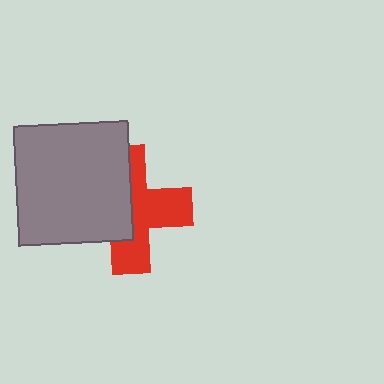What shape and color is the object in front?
The object in front is a gray rectangle.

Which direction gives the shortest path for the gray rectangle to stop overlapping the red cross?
Moving left gives the shortest separation.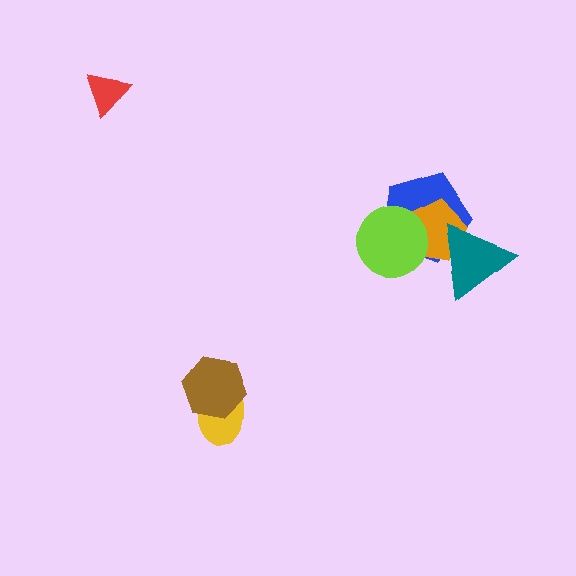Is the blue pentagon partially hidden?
Yes, it is partially covered by another shape.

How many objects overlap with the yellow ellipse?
1 object overlaps with the yellow ellipse.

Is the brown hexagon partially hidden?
No, no other shape covers it.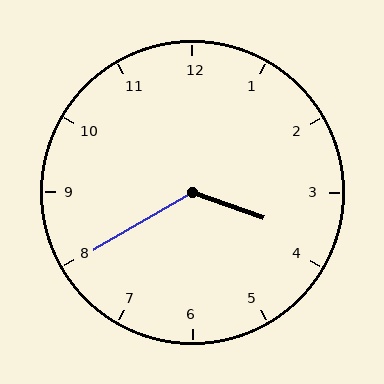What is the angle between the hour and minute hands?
Approximately 130 degrees.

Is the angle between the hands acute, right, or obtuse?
It is obtuse.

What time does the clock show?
3:40.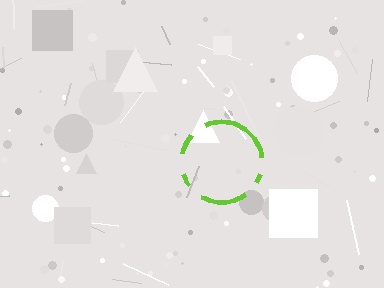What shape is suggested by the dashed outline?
The dashed outline suggests a circle.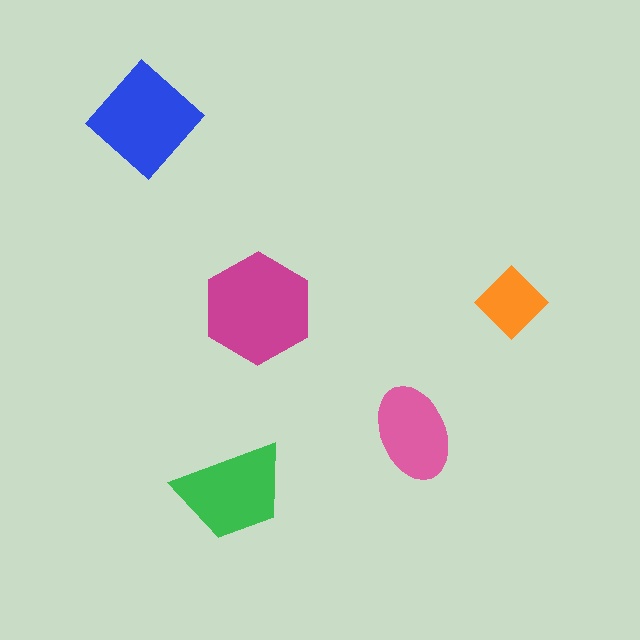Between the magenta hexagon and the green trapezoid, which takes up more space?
The magenta hexagon.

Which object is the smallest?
The orange diamond.